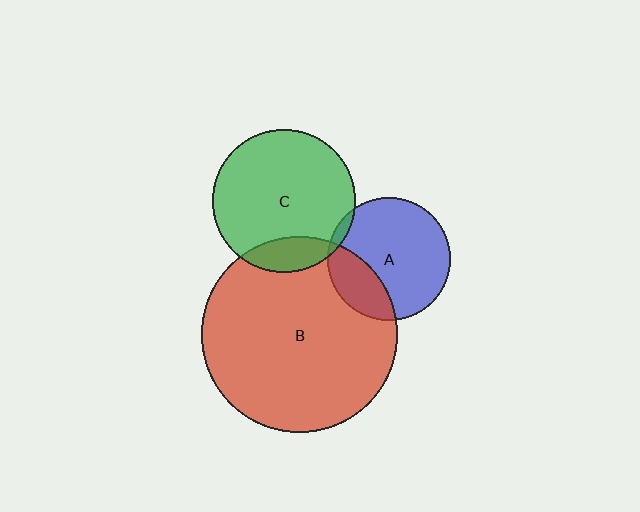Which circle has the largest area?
Circle B (red).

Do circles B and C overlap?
Yes.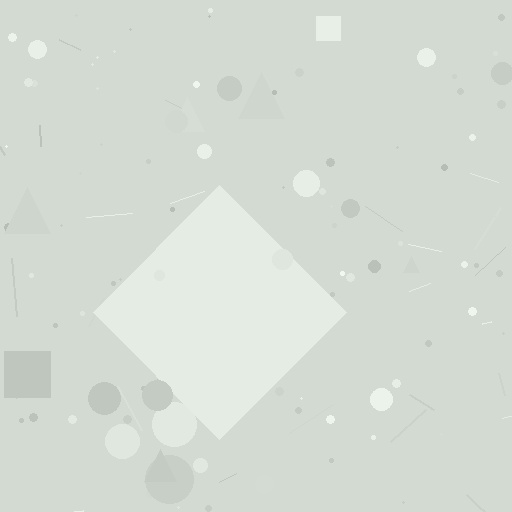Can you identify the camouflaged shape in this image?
The camouflaged shape is a diamond.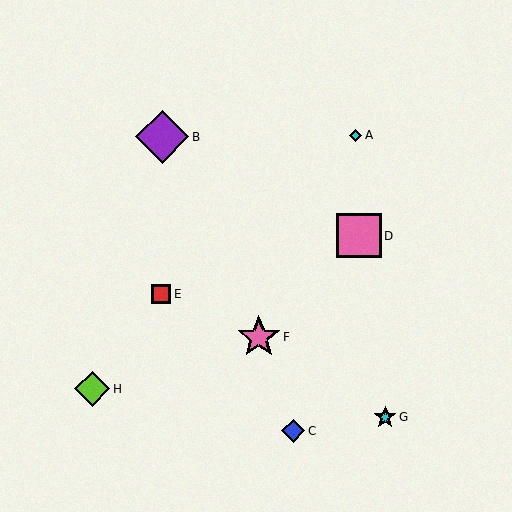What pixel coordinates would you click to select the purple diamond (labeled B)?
Click at (162, 137) to select the purple diamond B.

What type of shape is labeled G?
Shape G is a cyan star.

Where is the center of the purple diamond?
The center of the purple diamond is at (162, 137).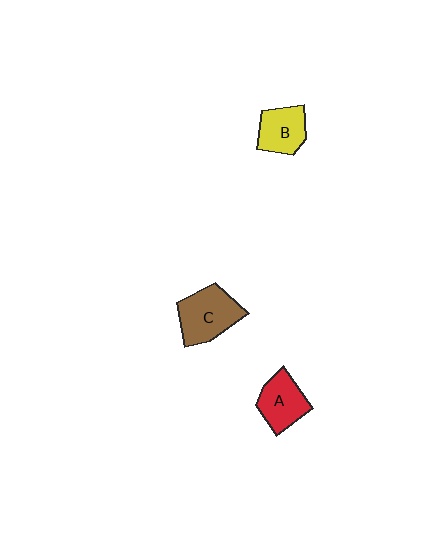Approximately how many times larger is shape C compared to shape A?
Approximately 1.3 times.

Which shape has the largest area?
Shape C (brown).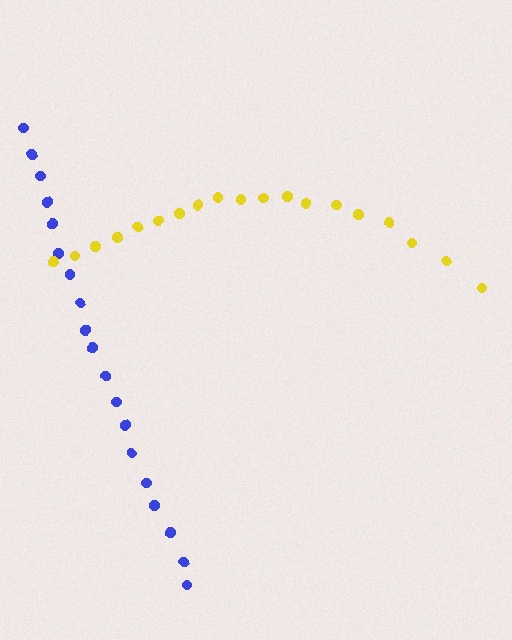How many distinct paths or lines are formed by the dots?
There are 2 distinct paths.